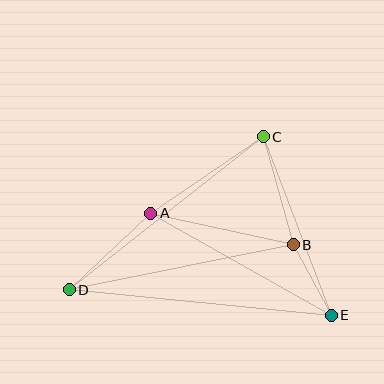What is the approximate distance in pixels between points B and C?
The distance between B and C is approximately 112 pixels.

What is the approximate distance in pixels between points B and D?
The distance between B and D is approximately 228 pixels.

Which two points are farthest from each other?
Points D and E are farthest from each other.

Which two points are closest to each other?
Points B and E are closest to each other.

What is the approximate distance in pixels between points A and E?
The distance between A and E is approximately 207 pixels.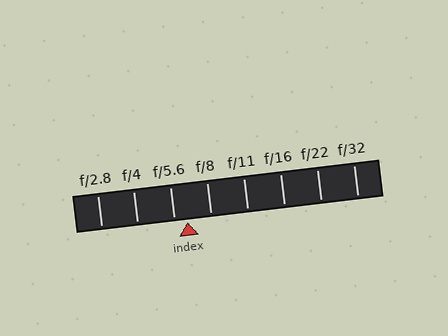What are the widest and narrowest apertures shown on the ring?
The widest aperture shown is f/2.8 and the narrowest is f/32.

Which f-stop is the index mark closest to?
The index mark is closest to f/5.6.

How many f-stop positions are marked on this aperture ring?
There are 8 f-stop positions marked.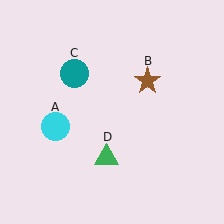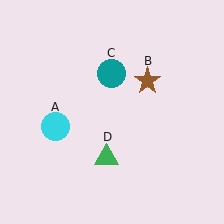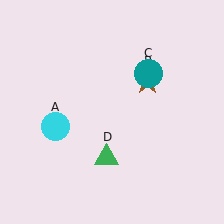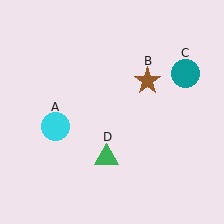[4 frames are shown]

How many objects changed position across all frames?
1 object changed position: teal circle (object C).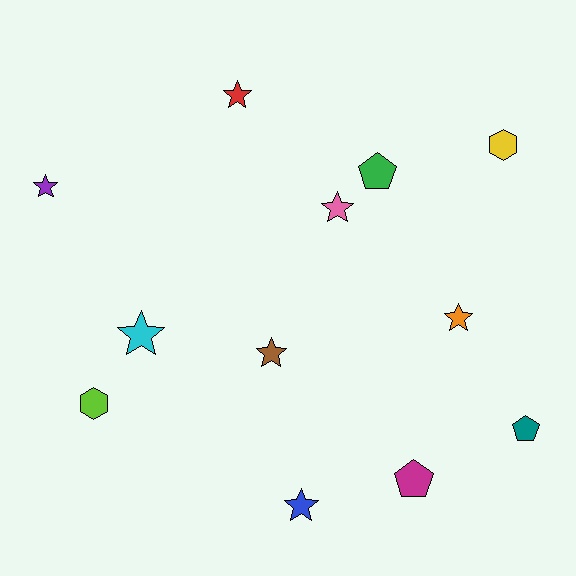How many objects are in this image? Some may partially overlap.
There are 12 objects.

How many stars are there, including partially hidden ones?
There are 7 stars.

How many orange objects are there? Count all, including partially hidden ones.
There is 1 orange object.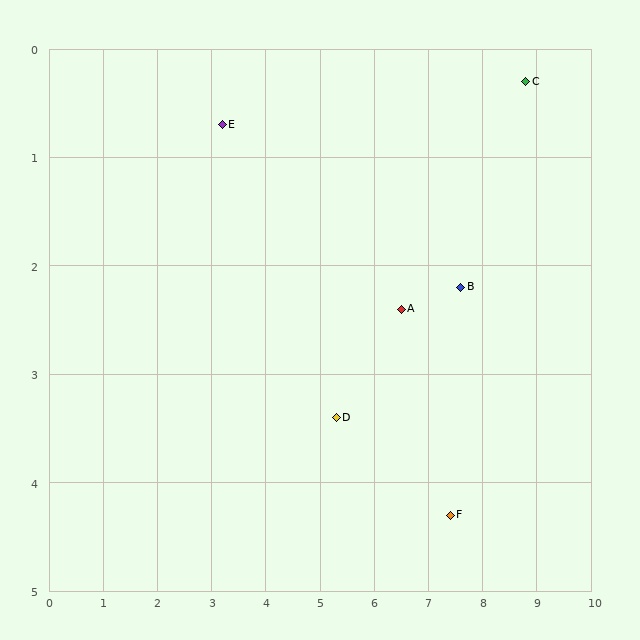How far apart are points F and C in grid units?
Points F and C are about 4.2 grid units apart.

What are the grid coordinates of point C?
Point C is at approximately (8.8, 0.3).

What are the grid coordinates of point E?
Point E is at approximately (3.2, 0.7).